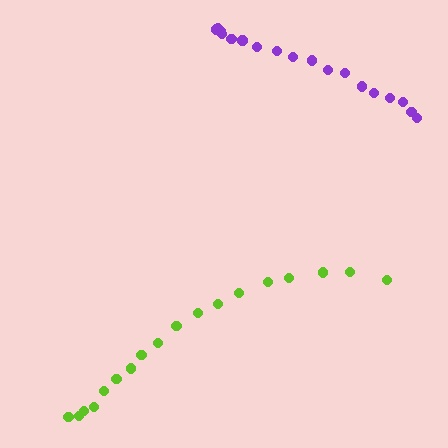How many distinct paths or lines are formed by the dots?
There are 2 distinct paths.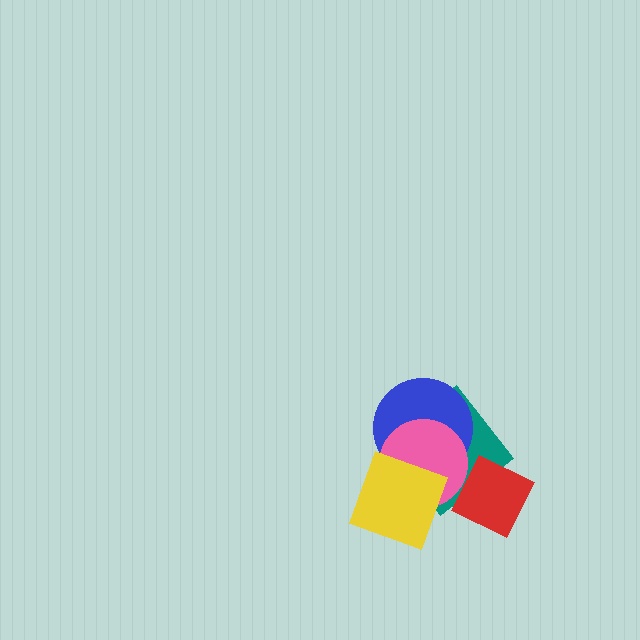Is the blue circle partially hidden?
Yes, it is partially covered by another shape.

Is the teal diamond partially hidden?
Yes, it is partially covered by another shape.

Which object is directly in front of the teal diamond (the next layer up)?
The blue circle is directly in front of the teal diamond.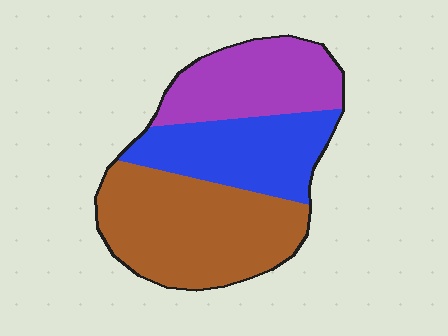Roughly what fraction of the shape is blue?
Blue takes up about one quarter (1/4) of the shape.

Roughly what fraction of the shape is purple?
Purple covers 27% of the shape.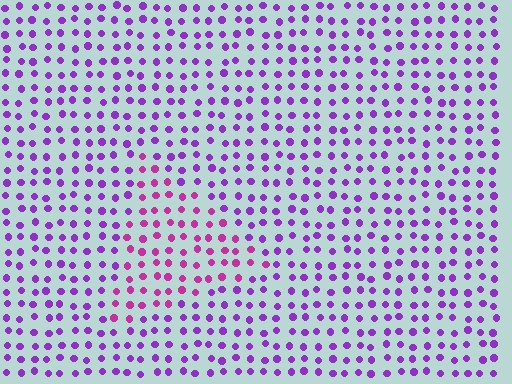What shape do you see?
I see a triangle.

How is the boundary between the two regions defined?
The boundary is defined purely by a slight shift in hue (about 35 degrees). Spacing, size, and orientation are identical on both sides.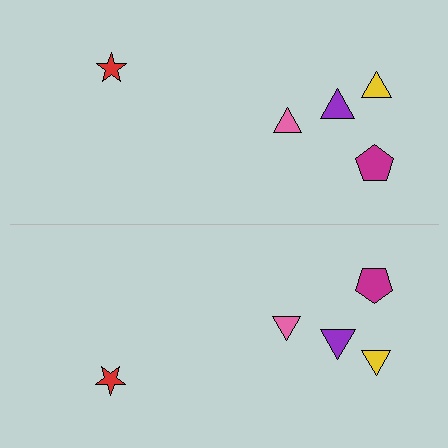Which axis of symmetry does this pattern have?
The pattern has a horizontal axis of symmetry running through the center of the image.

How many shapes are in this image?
There are 10 shapes in this image.